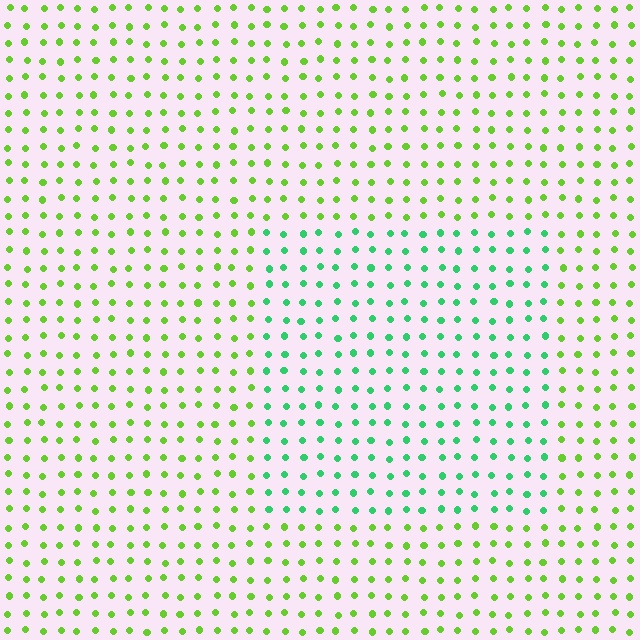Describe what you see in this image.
The image is filled with small lime elements in a uniform arrangement. A rectangle-shaped region is visible where the elements are tinted to a slightly different hue, forming a subtle color boundary.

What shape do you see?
I see a rectangle.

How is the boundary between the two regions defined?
The boundary is defined purely by a slight shift in hue (about 44 degrees). Spacing, size, and orientation are identical on both sides.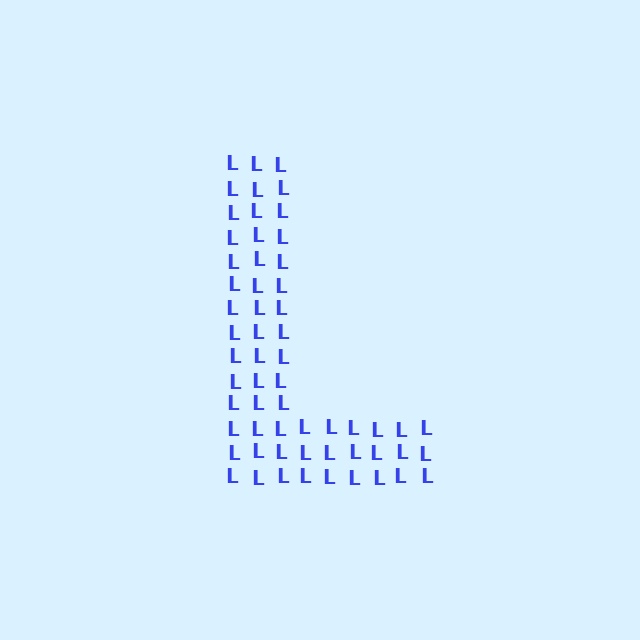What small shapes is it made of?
It is made of small letter L's.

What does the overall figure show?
The overall figure shows the letter L.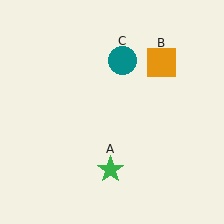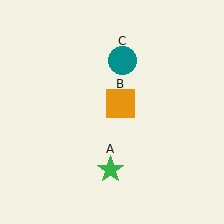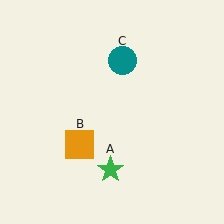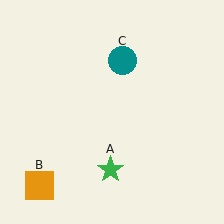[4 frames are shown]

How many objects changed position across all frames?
1 object changed position: orange square (object B).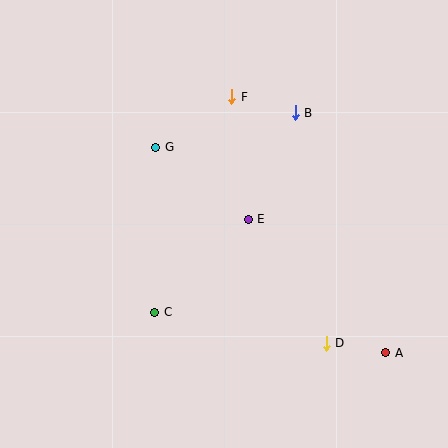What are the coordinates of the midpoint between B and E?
The midpoint between B and E is at (272, 166).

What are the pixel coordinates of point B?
Point B is at (295, 113).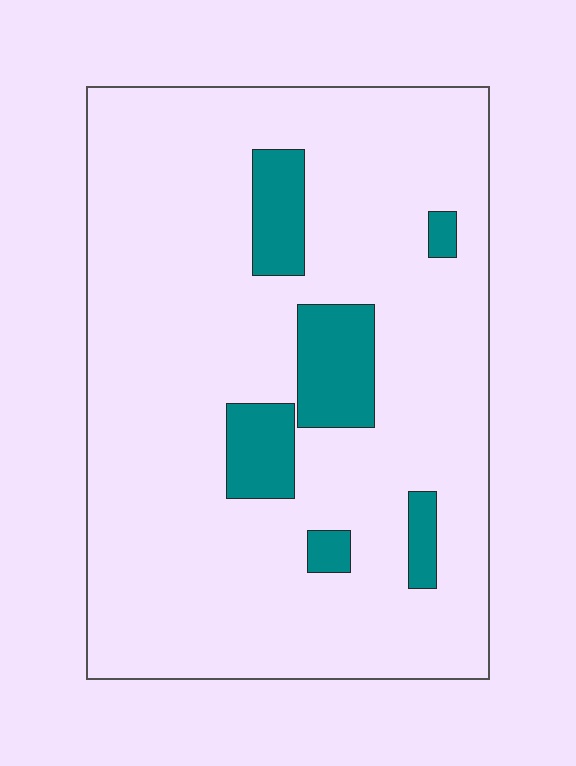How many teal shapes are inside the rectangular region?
6.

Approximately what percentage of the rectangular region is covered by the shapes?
Approximately 10%.